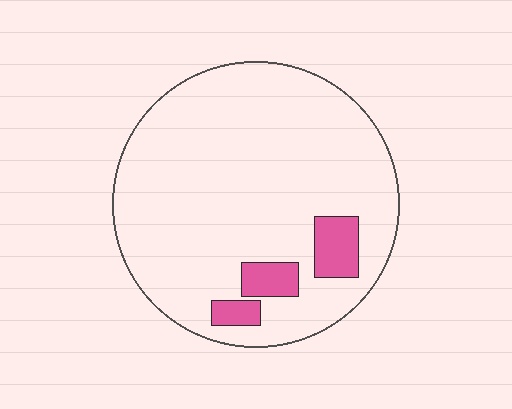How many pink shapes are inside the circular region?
3.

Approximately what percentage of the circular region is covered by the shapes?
Approximately 10%.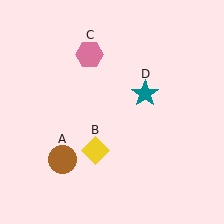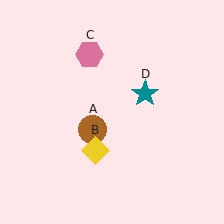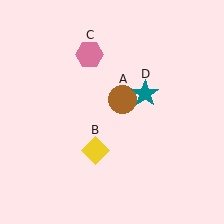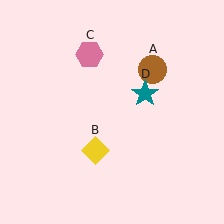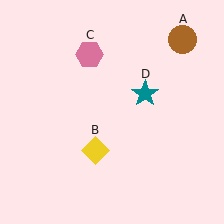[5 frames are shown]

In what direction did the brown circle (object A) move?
The brown circle (object A) moved up and to the right.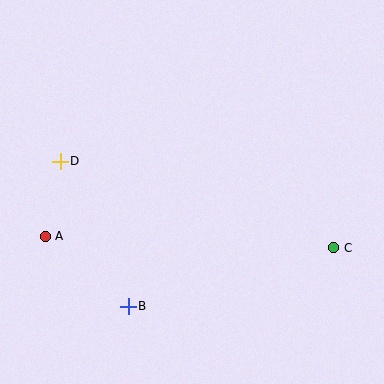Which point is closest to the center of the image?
Point B at (128, 306) is closest to the center.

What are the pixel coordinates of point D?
Point D is at (60, 161).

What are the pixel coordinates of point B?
Point B is at (128, 306).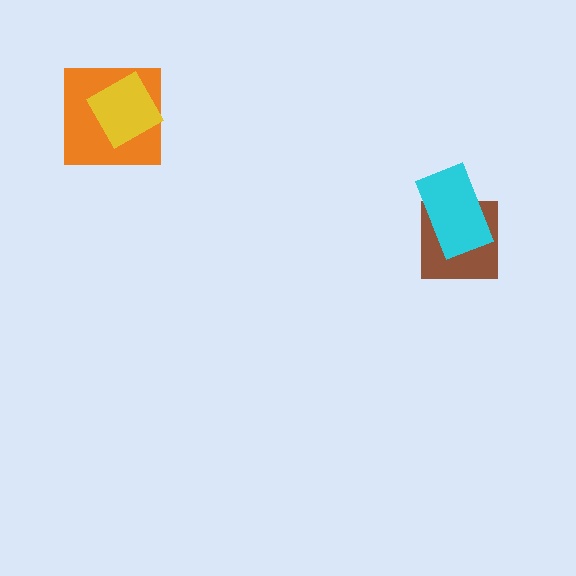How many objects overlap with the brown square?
1 object overlaps with the brown square.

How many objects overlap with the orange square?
1 object overlaps with the orange square.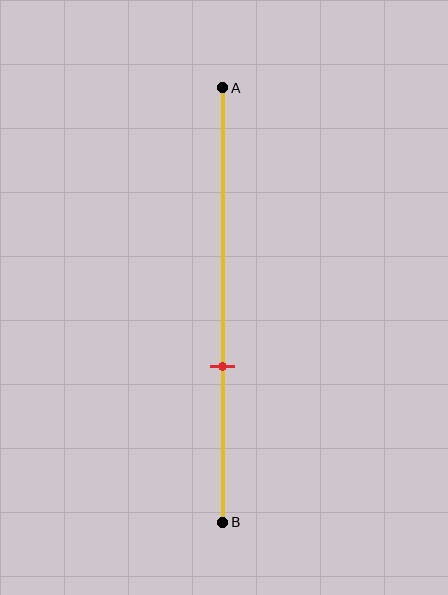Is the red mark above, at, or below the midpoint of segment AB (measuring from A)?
The red mark is below the midpoint of segment AB.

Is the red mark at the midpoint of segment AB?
No, the mark is at about 65% from A, not at the 50% midpoint.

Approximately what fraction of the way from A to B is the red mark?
The red mark is approximately 65% of the way from A to B.